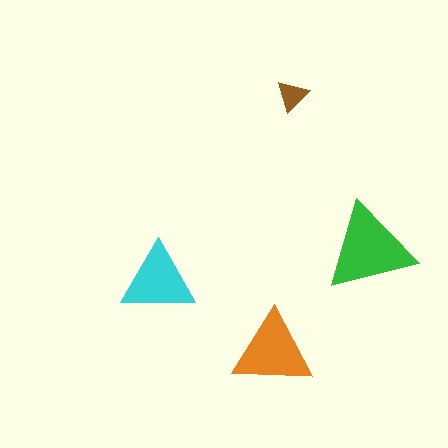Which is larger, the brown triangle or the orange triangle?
The orange one.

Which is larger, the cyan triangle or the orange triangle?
The orange one.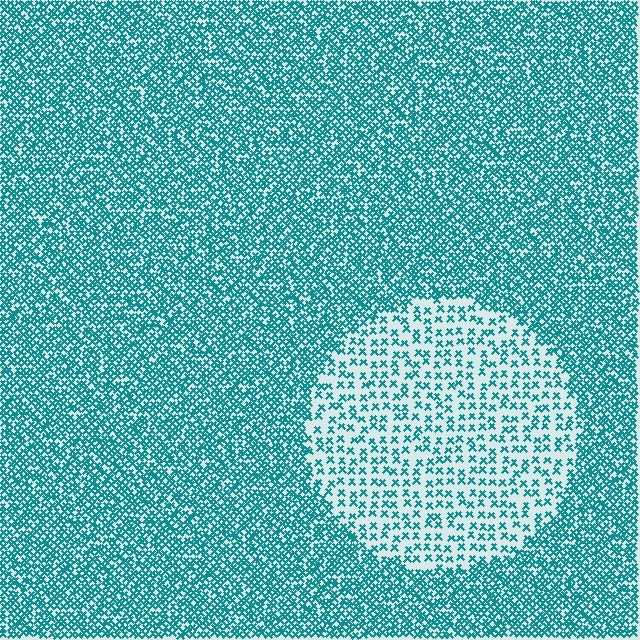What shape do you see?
I see a circle.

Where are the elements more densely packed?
The elements are more densely packed outside the circle boundary.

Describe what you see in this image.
The image contains small teal elements arranged at two different densities. A circle-shaped region is visible where the elements are less densely packed than the surrounding area.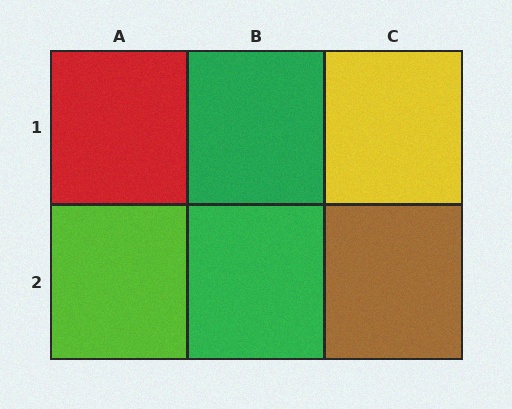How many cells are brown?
1 cell is brown.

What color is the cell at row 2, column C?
Brown.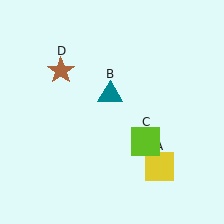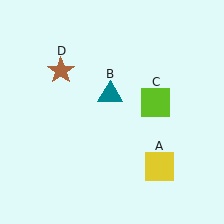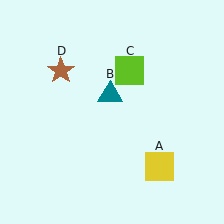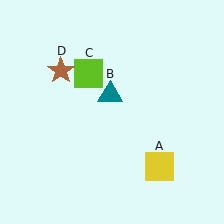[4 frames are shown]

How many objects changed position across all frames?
1 object changed position: lime square (object C).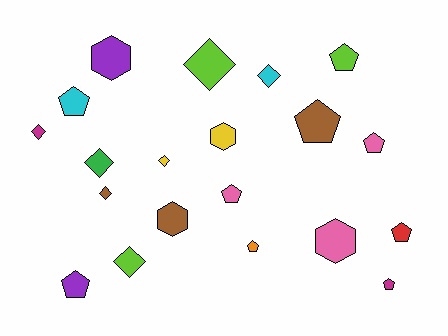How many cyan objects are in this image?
There are 2 cyan objects.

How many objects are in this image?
There are 20 objects.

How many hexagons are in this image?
There are 4 hexagons.